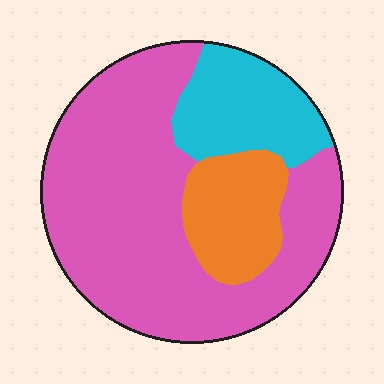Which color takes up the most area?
Pink, at roughly 65%.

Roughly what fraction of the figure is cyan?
Cyan takes up about one fifth (1/5) of the figure.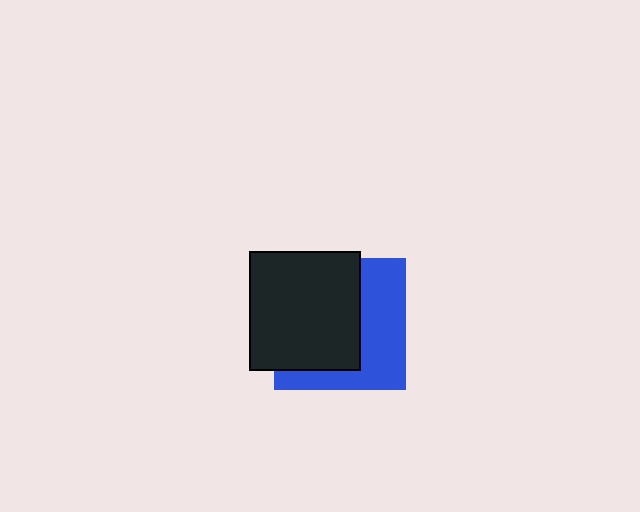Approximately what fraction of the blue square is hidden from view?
Roughly 58% of the blue square is hidden behind the black rectangle.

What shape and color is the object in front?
The object in front is a black rectangle.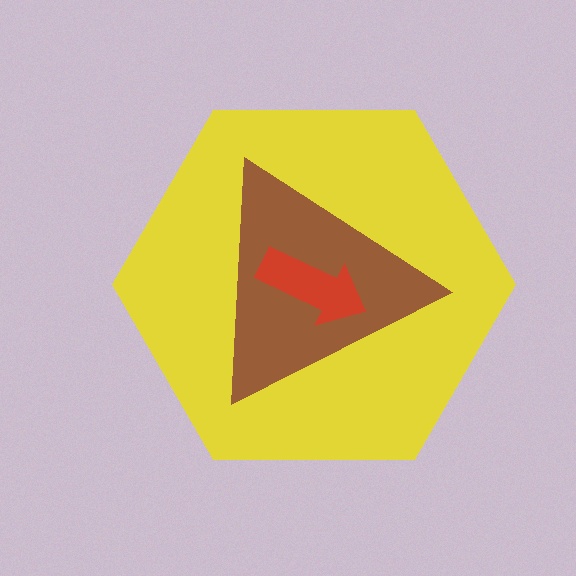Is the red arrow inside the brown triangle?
Yes.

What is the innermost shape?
The red arrow.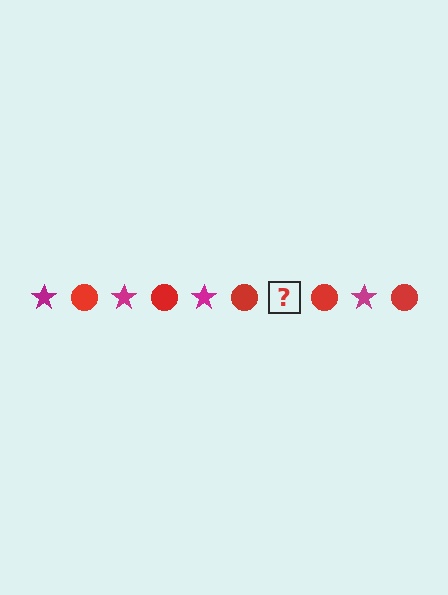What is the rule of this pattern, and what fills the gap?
The rule is that the pattern alternates between magenta star and red circle. The gap should be filled with a magenta star.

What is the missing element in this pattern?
The missing element is a magenta star.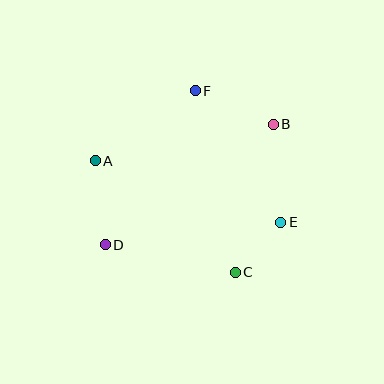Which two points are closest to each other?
Points C and E are closest to each other.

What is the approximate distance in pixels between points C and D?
The distance between C and D is approximately 133 pixels.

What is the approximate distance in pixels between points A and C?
The distance between A and C is approximately 179 pixels.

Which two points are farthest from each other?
Points B and D are farthest from each other.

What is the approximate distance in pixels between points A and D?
The distance between A and D is approximately 84 pixels.